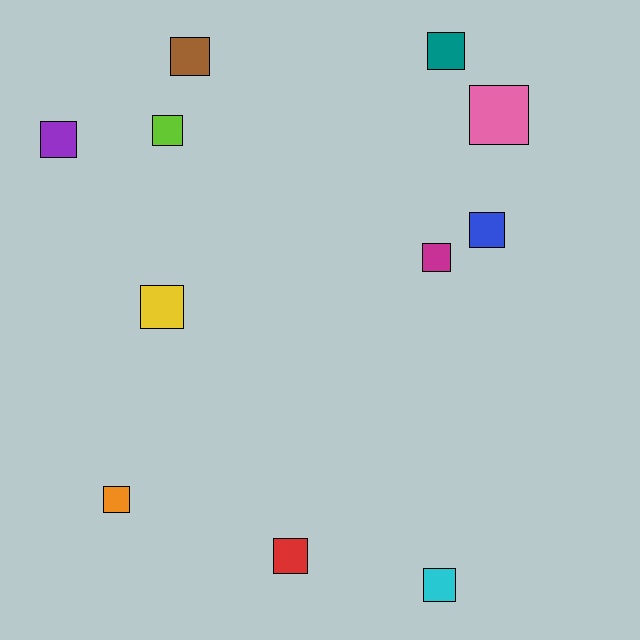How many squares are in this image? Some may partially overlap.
There are 11 squares.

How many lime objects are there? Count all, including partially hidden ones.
There is 1 lime object.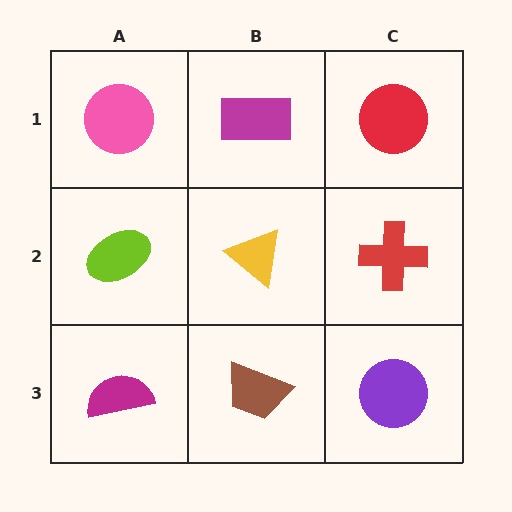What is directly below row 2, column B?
A brown trapezoid.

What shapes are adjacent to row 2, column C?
A red circle (row 1, column C), a purple circle (row 3, column C), a yellow triangle (row 2, column B).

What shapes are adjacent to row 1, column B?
A yellow triangle (row 2, column B), a pink circle (row 1, column A), a red circle (row 1, column C).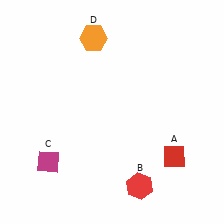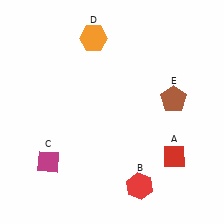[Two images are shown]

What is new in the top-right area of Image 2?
A brown pentagon (E) was added in the top-right area of Image 2.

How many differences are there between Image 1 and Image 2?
There is 1 difference between the two images.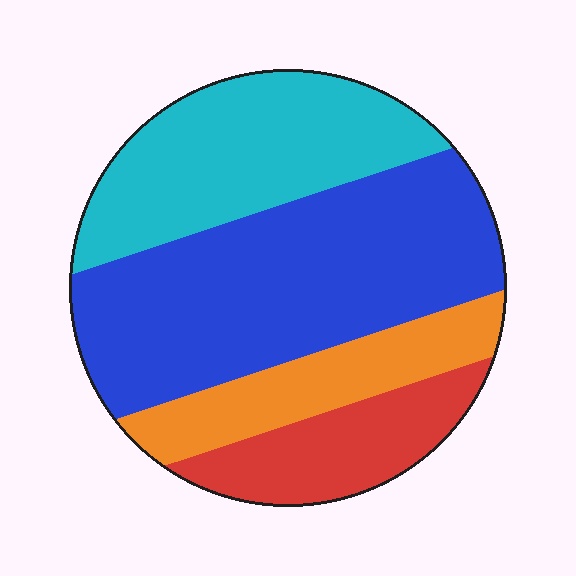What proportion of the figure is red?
Red takes up about one sixth (1/6) of the figure.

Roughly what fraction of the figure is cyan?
Cyan takes up about one quarter (1/4) of the figure.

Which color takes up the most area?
Blue, at roughly 45%.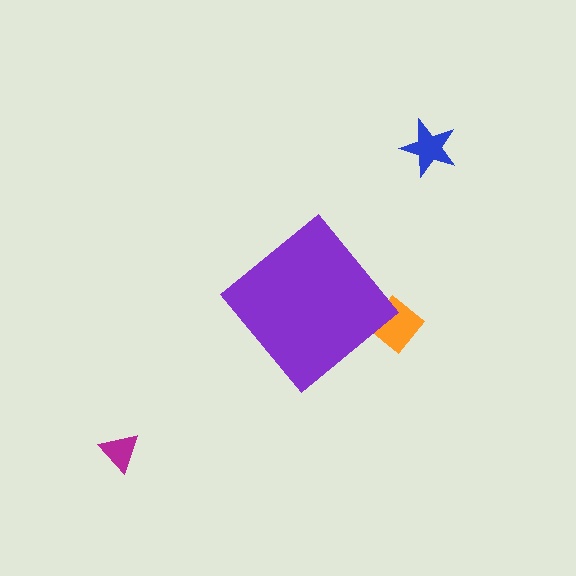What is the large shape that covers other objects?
A purple diamond.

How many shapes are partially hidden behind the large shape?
1 shape is partially hidden.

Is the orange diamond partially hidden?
Yes, the orange diamond is partially hidden behind the purple diamond.